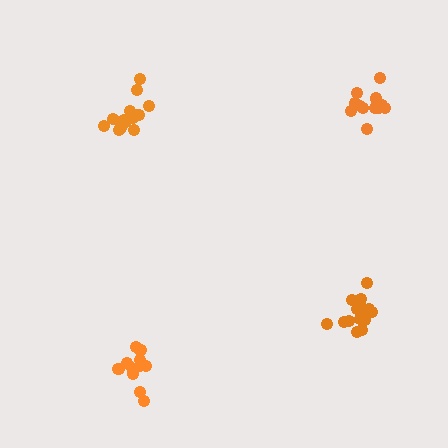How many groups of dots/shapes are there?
There are 4 groups.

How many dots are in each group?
Group 1: 15 dots, Group 2: 15 dots, Group 3: 12 dots, Group 4: 11 dots (53 total).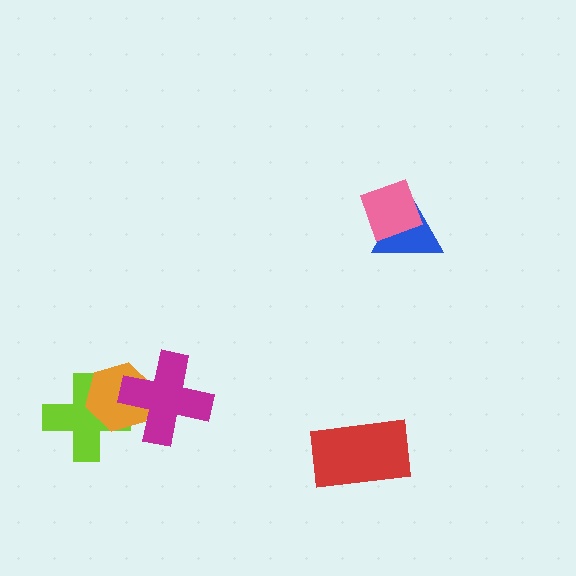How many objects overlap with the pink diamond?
1 object overlaps with the pink diamond.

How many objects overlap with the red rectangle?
0 objects overlap with the red rectangle.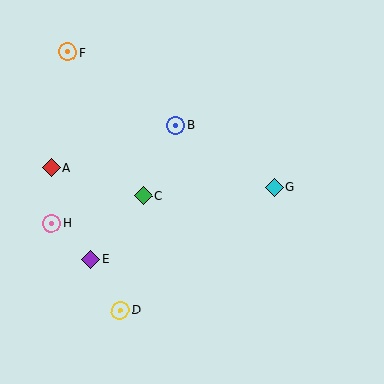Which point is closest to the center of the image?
Point C at (143, 195) is closest to the center.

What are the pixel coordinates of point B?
Point B is at (175, 125).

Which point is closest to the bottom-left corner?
Point D is closest to the bottom-left corner.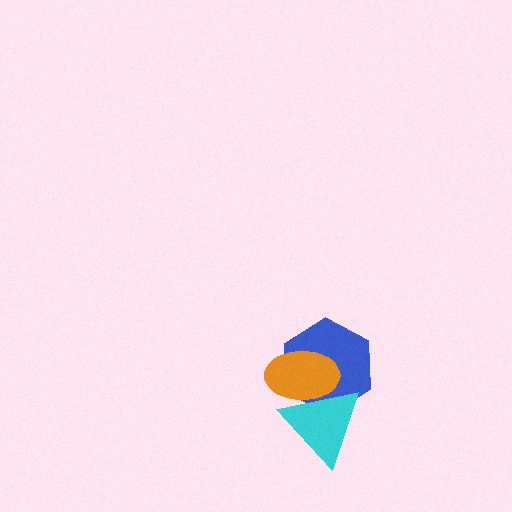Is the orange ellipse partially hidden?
Yes, it is partially covered by another shape.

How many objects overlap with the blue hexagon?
2 objects overlap with the blue hexagon.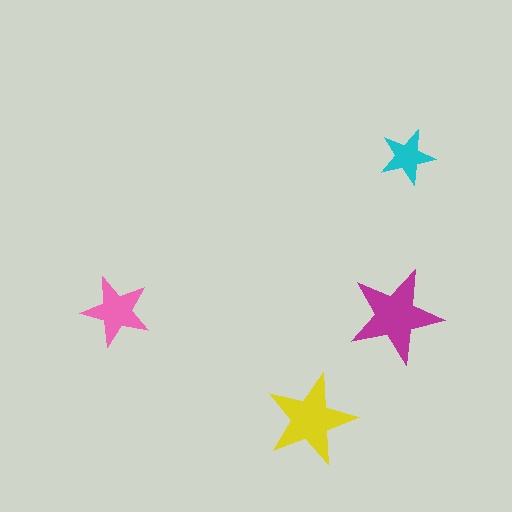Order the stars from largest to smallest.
the magenta one, the yellow one, the pink one, the cyan one.